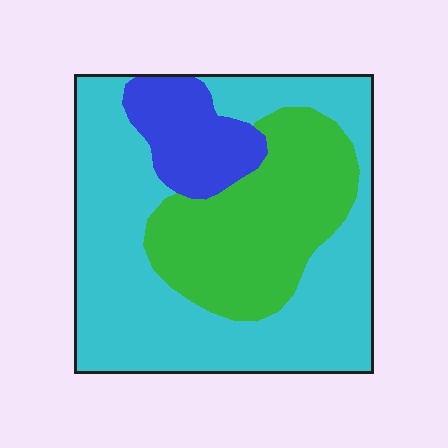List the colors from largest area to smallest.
From largest to smallest: cyan, green, blue.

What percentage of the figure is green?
Green takes up between a sixth and a third of the figure.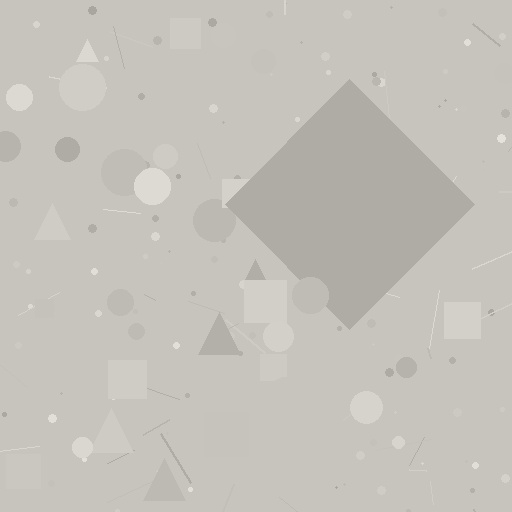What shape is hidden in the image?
A diamond is hidden in the image.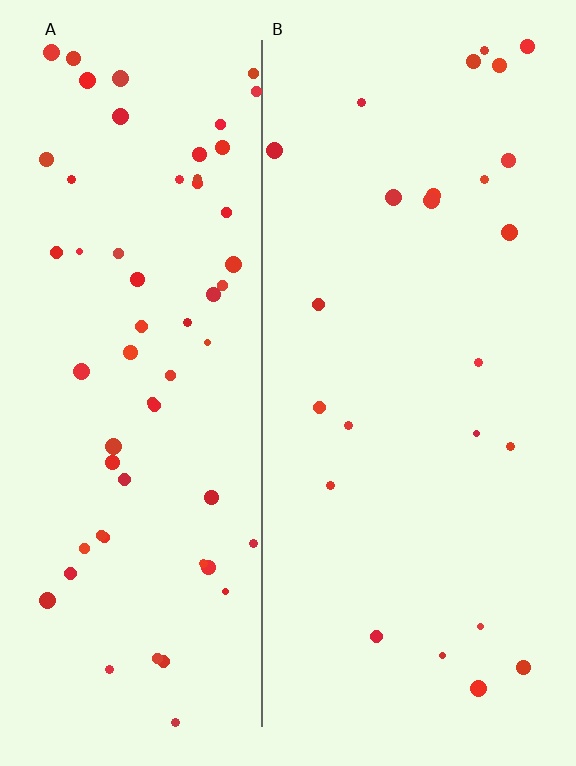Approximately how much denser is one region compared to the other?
Approximately 2.5× — region A over region B.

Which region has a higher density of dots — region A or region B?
A (the left).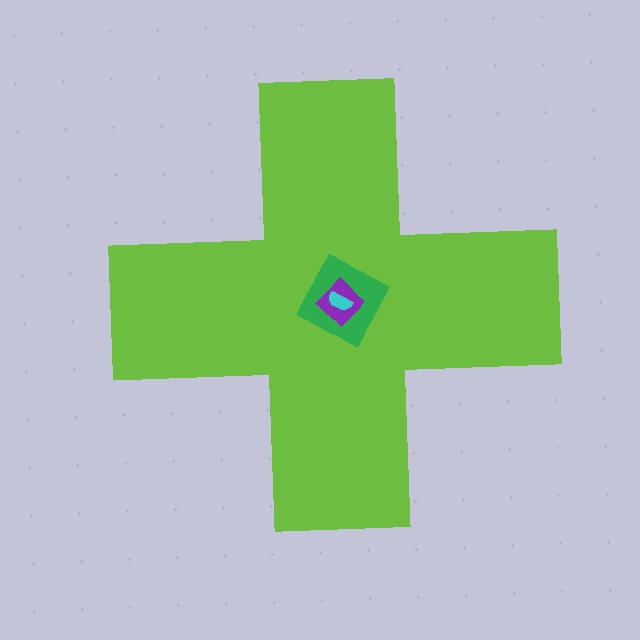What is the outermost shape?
The lime cross.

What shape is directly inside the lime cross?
The green diamond.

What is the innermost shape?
The cyan semicircle.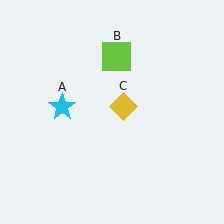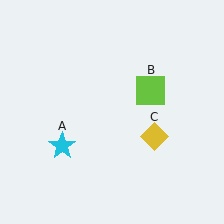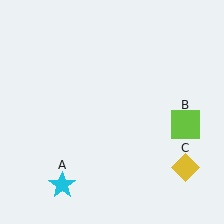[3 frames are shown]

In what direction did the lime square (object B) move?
The lime square (object B) moved down and to the right.